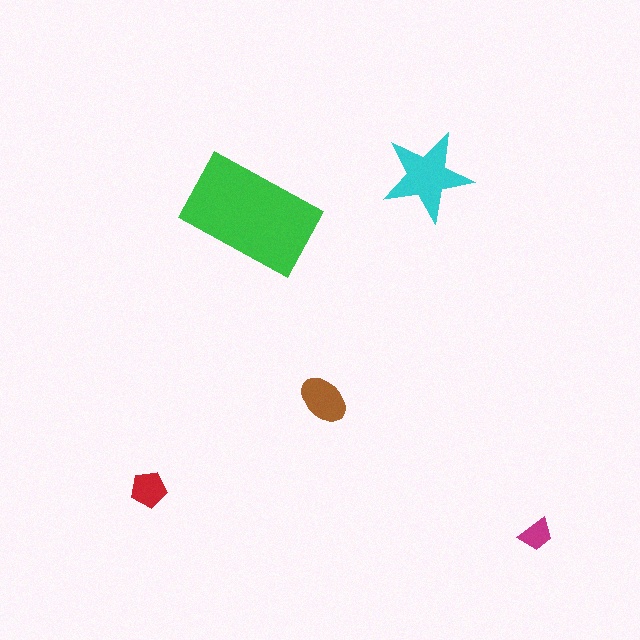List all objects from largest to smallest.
The green rectangle, the cyan star, the brown ellipse, the red pentagon, the magenta trapezoid.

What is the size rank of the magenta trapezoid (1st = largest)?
5th.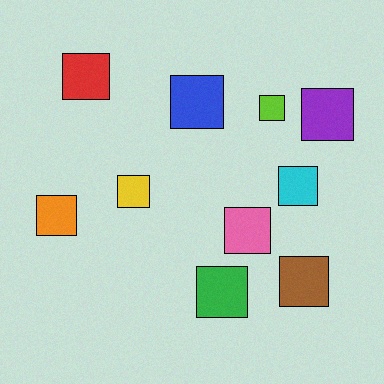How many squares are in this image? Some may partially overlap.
There are 10 squares.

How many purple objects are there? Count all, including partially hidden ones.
There is 1 purple object.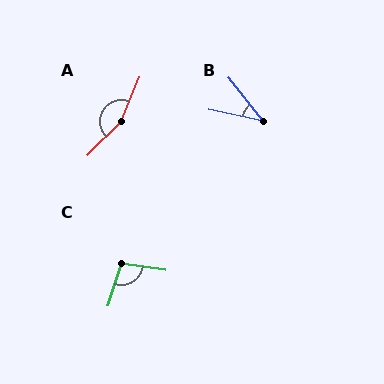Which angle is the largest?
A, at approximately 157 degrees.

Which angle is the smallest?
B, at approximately 40 degrees.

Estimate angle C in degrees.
Approximately 100 degrees.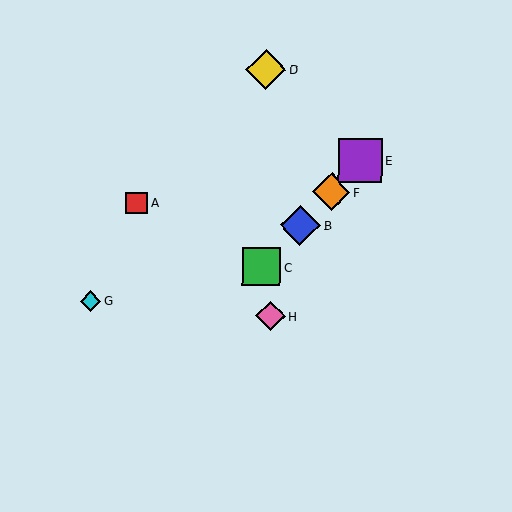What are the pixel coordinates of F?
Object F is at (331, 192).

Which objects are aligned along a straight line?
Objects B, C, E, F are aligned along a straight line.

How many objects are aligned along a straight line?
4 objects (B, C, E, F) are aligned along a straight line.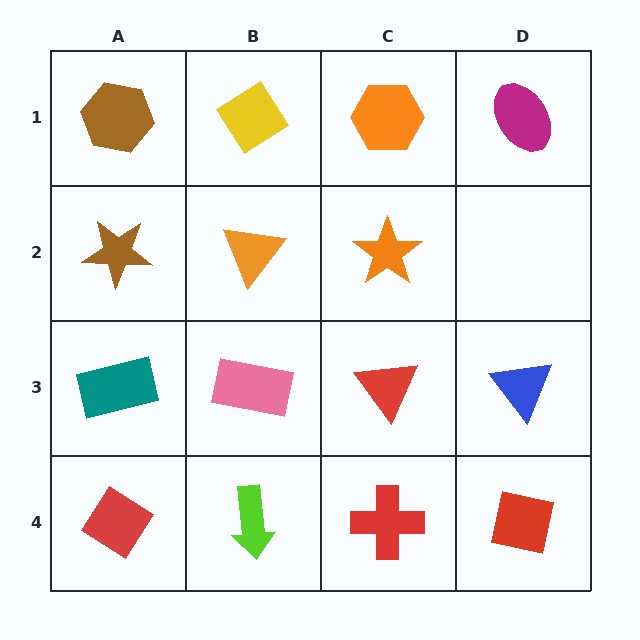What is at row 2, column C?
An orange star.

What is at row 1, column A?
A brown hexagon.